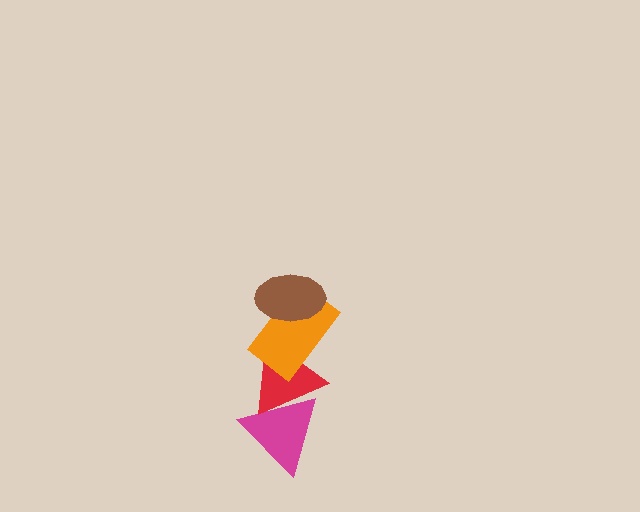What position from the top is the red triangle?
The red triangle is 3rd from the top.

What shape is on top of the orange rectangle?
The brown ellipse is on top of the orange rectangle.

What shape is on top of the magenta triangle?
The red triangle is on top of the magenta triangle.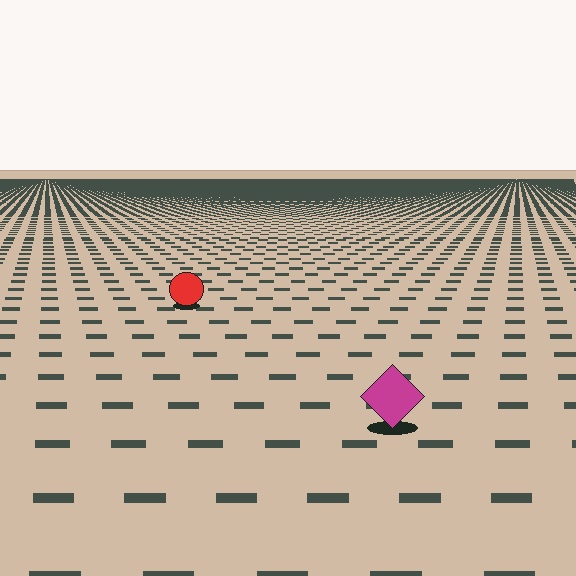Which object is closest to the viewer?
The magenta diamond is closest. The texture marks near it are larger and more spread out.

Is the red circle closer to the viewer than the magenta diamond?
No. The magenta diamond is closer — you can tell from the texture gradient: the ground texture is coarser near it.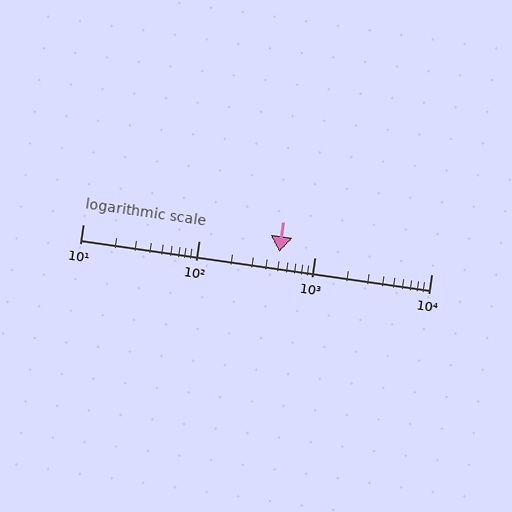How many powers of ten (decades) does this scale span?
The scale spans 3 decades, from 10 to 10000.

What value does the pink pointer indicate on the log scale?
The pointer indicates approximately 490.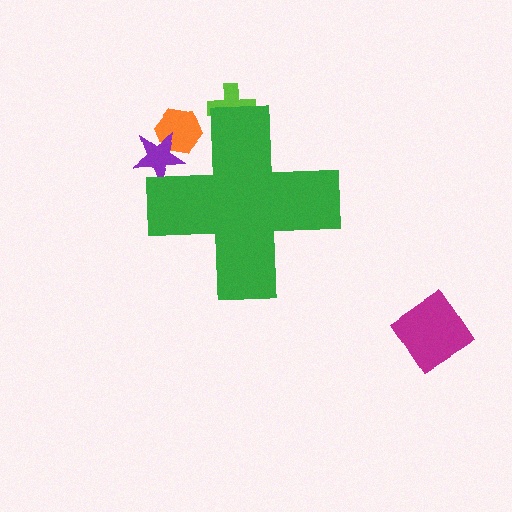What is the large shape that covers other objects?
A green cross.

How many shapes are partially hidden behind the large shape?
3 shapes are partially hidden.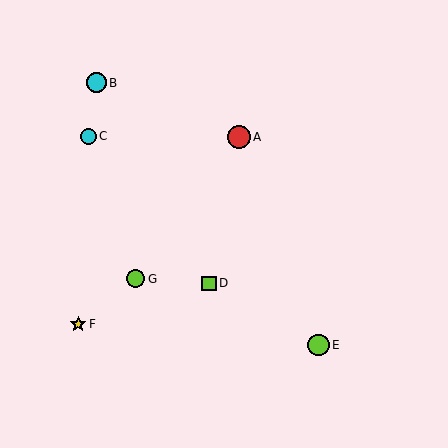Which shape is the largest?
The red circle (labeled A) is the largest.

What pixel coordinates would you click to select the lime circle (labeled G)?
Click at (135, 279) to select the lime circle G.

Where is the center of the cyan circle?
The center of the cyan circle is at (96, 83).